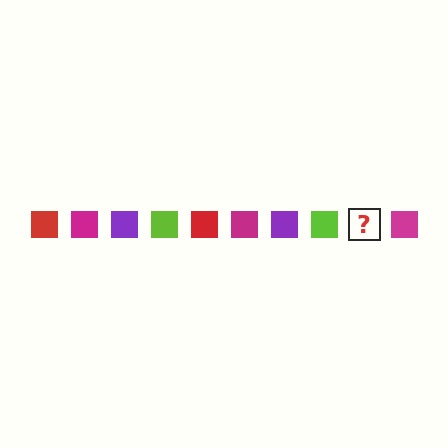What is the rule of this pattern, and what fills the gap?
The rule is that the pattern cycles through red, magenta, purple, lime squares. The gap should be filled with a red square.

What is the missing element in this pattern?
The missing element is a red square.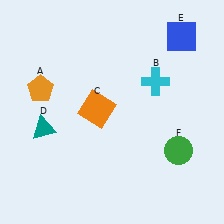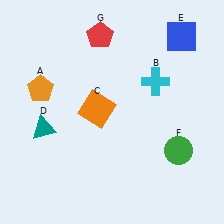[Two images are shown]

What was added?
A red pentagon (G) was added in Image 2.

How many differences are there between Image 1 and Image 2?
There is 1 difference between the two images.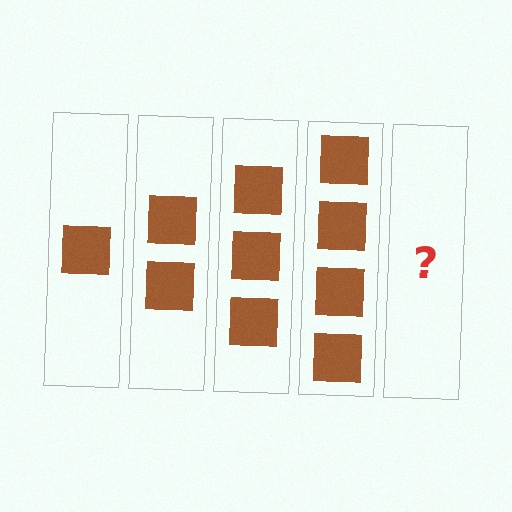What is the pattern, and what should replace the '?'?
The pattern is that each step adds one more square. The '?' should be 5 squares.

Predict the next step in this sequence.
The next step is 5 squares.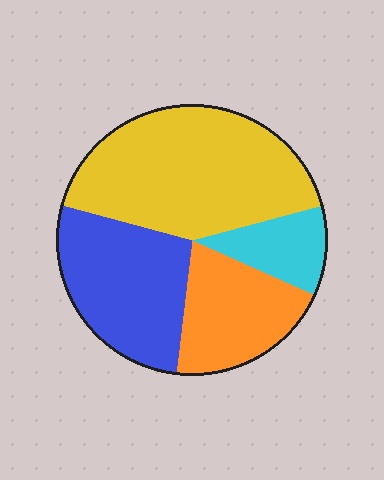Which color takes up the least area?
Cyan, at roughly 10%.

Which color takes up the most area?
Yellow, at roughly 40%.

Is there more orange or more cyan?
Orange.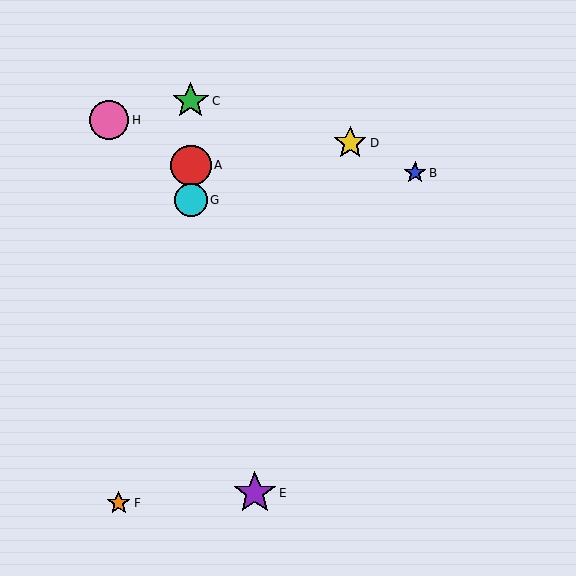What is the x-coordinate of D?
Object D is at x≈350.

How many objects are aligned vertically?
3 objects (A, C, G) are aligned vertically.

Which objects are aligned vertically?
Objects A, C, G are aligned vertically.